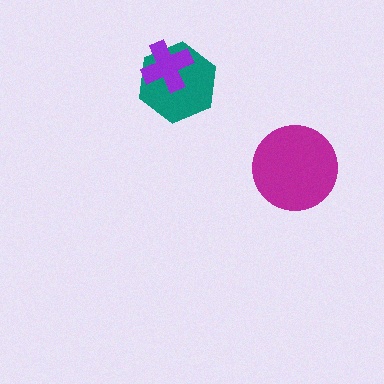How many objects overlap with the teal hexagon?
1 object overlaps with the teal hexagon.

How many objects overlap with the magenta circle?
0 objects overlap with the magenta circle.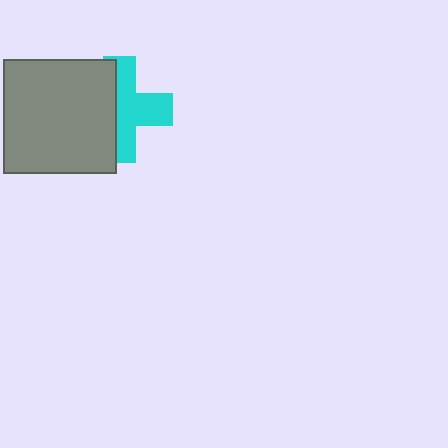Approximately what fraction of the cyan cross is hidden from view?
Roughly 45% of the cyan cross is hidden behind the gray square.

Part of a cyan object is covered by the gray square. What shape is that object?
It is a cross.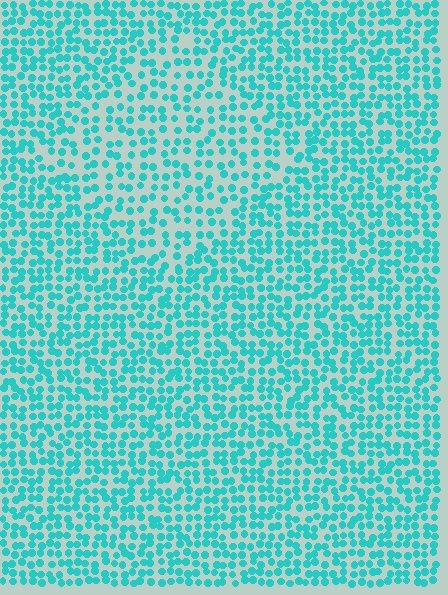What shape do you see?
I see a diamond.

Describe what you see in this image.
The image contains small cyan elements arranged at two different densities. A diamond-shaped region is visible where the elements are less densely packed than the surrounding area.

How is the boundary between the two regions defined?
The boundary is defined by a change in element density (approximately 1.5x ratio). All elements are the same color, size, and shape.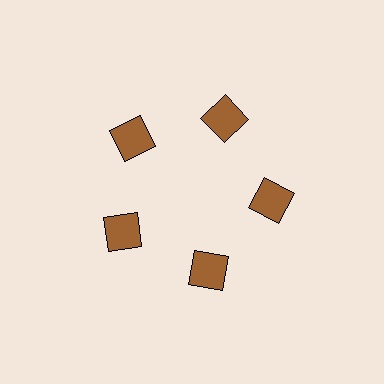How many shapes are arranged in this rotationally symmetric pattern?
There are 5 shapes, arranged in 5 groups of 1.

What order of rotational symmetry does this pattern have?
This pattern has 5-fold rotational symmetry.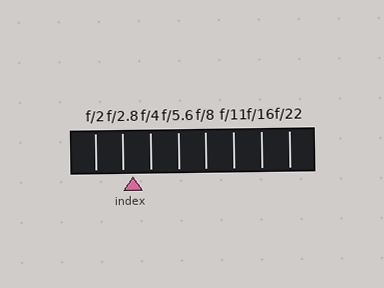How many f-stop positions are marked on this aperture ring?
There are 8 f-stop positions marked.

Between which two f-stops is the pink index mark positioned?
The index mark is between f/2.8 and f/4.